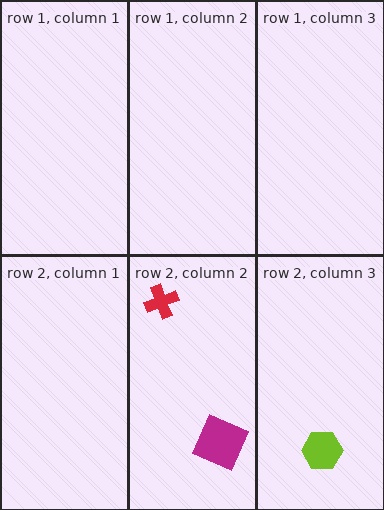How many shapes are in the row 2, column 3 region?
1.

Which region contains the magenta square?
The row 2, column 2 region.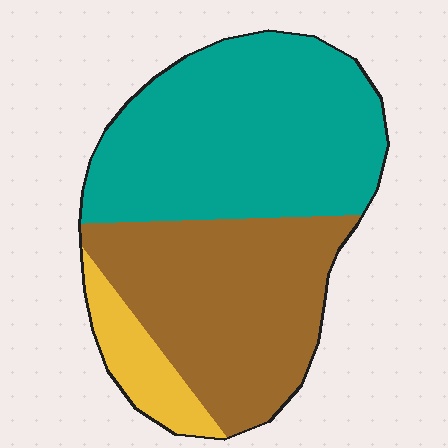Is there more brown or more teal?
Teal.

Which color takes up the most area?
Teal, at roughly 50%.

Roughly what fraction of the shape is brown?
Brown covers 40% of the shape.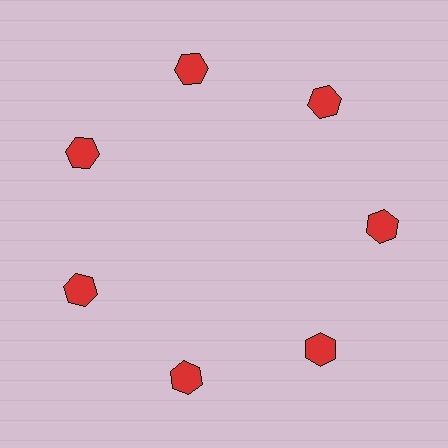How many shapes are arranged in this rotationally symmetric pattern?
There are 7 shapes, arranged in 7 groups of 1.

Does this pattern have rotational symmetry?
Yes, this pattern has 7-fold rotational symmetry. It looks the same after rotating 51 degrees around the center.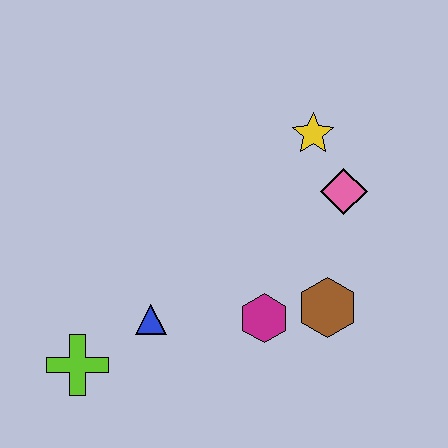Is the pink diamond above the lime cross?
Yes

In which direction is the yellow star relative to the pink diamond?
The yellow star is above the pink diamond.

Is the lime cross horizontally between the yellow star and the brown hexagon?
No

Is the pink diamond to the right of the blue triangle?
Yes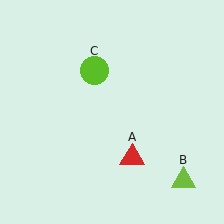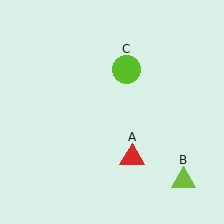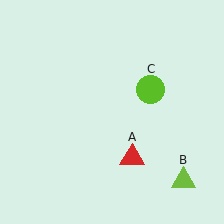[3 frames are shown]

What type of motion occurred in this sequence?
The lime circle (object C) rotated clockwise around the center of the scene.